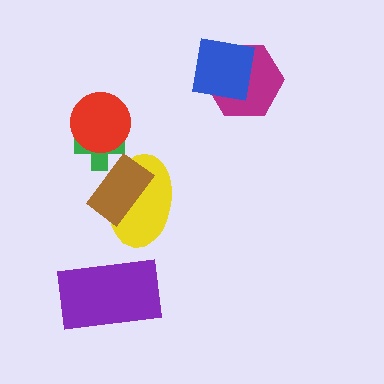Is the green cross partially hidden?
Yes, it is partially covered by another shape.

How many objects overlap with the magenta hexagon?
1 object overlaps with the magenta hexagon.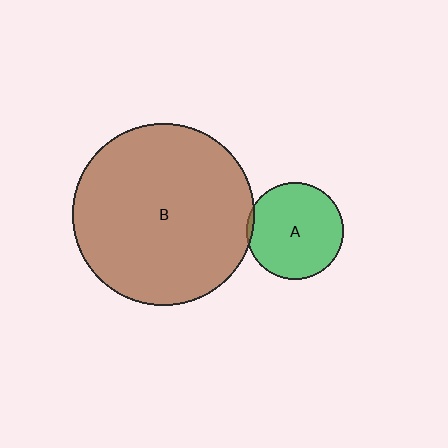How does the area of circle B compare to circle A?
Approximately 3.5 times.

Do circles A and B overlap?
Yes.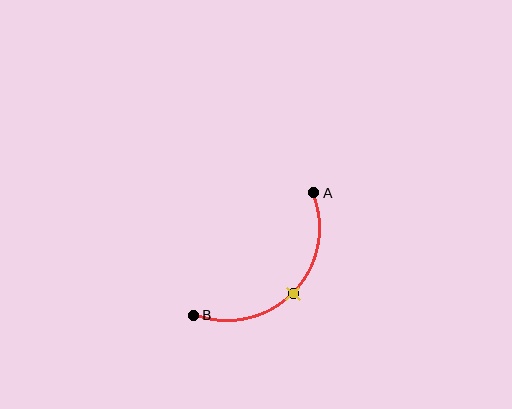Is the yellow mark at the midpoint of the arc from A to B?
Yes. The yellow mark lies on the arc at equal arc-length from both A and B — it is the arc midpoint.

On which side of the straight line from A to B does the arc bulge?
The arc bulges below and to the right of the straight line connecting A and B.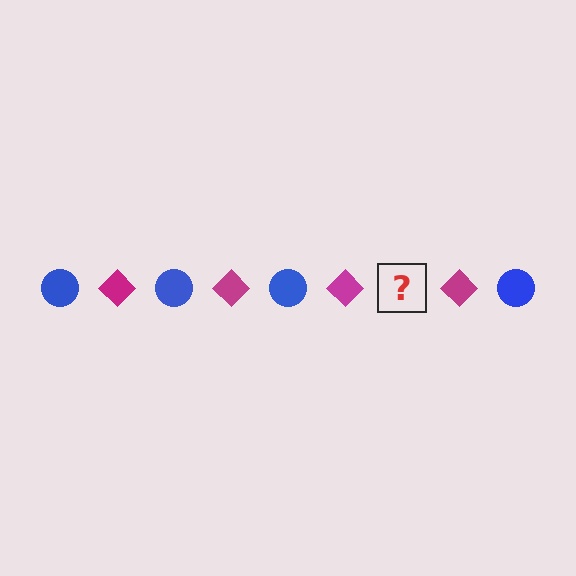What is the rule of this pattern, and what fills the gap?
The rule is that the pattern alternates between blue circle and magenta diamond. The gap should be filled with a blue circle.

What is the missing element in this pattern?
The missing element is a blue circle.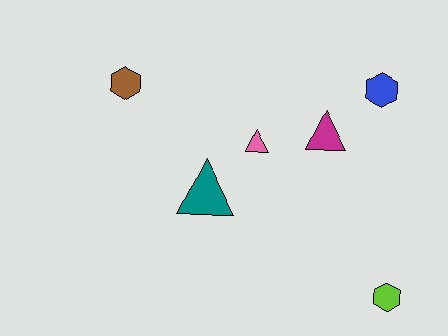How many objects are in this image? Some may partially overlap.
There are 6 objects.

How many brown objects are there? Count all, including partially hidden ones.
There is 1 brown object.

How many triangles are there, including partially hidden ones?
There are 3 triangles.